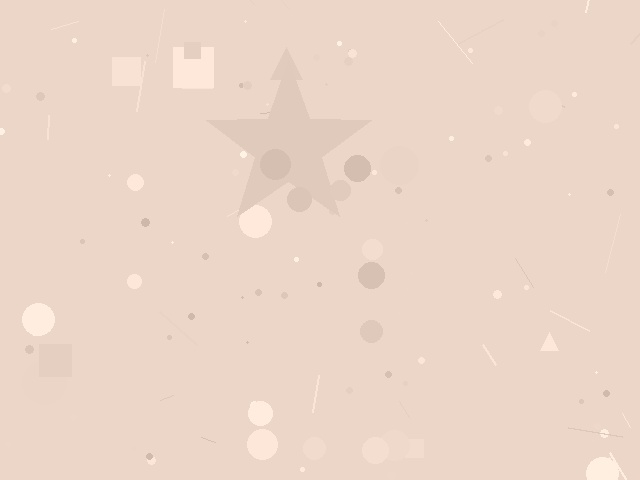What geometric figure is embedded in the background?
A star is embedded in the background.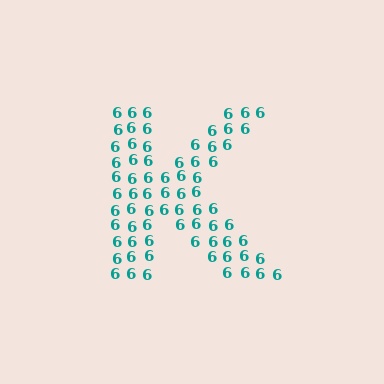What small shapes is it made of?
It is made of small digit 6's.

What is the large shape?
The large shape is the letter K.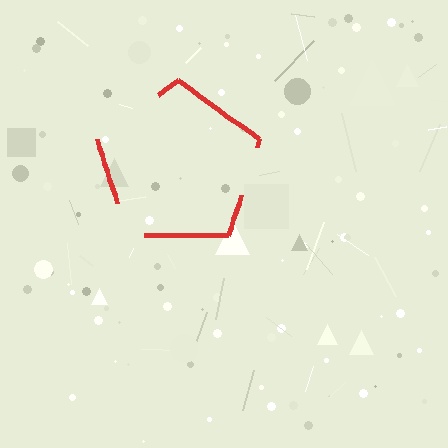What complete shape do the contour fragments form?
The contour fragments form a pentagon.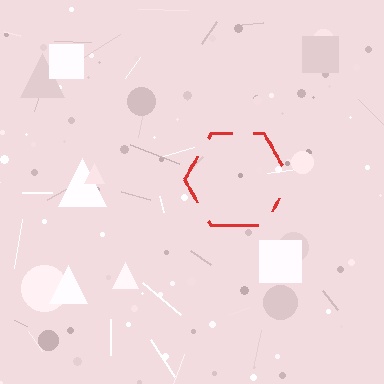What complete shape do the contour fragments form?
The contour fragments form a hexagon.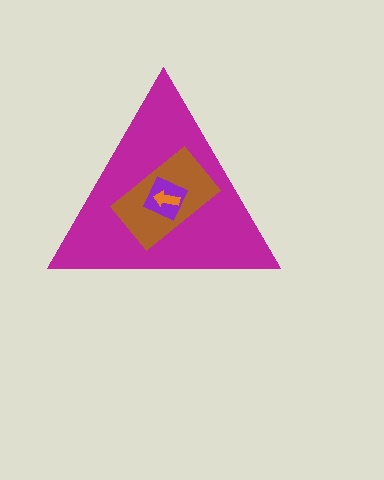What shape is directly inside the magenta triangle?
The brown rectangle.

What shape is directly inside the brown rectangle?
The purple diamond.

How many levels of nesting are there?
4.